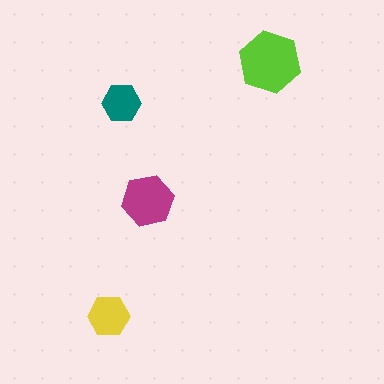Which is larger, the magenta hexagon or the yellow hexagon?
The magenta one.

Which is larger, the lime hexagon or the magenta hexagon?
The lime one.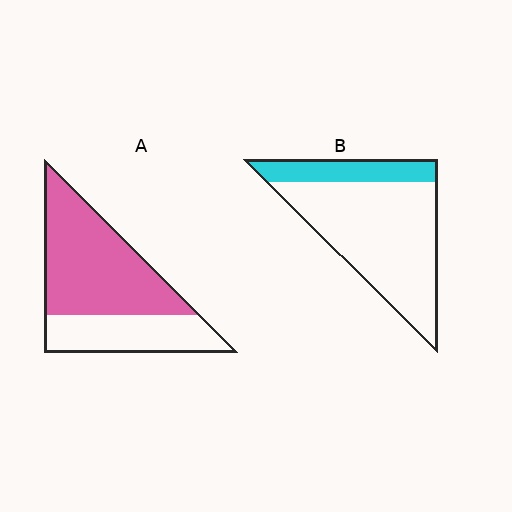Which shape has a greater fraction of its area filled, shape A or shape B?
Shape A.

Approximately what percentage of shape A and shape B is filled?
A is approximately 65% and B is approximately 20%.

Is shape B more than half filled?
No.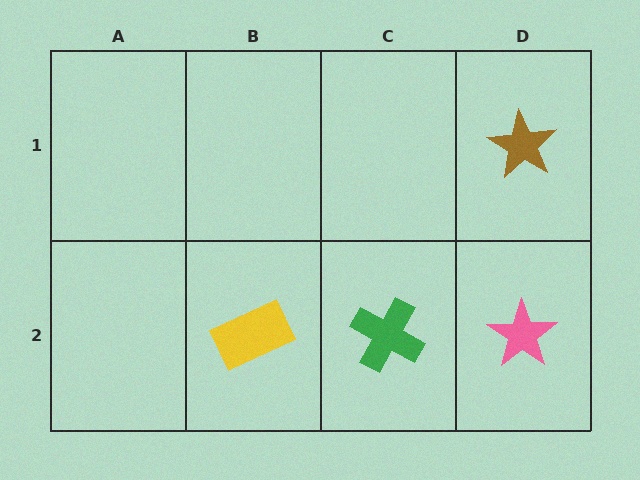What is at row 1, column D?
A brown star.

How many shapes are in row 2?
3 shapes.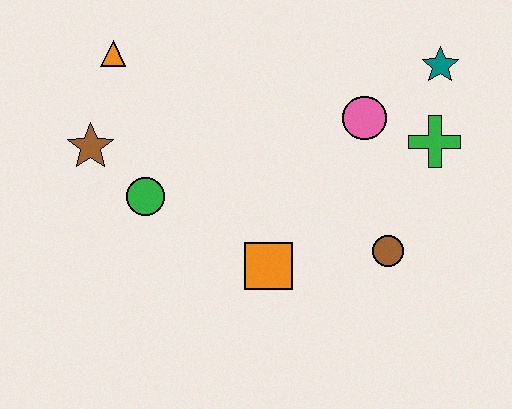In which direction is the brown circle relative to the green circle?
The brown circle is to the right of the green circle.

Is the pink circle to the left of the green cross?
Yes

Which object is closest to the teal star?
The green cross is closest to the teal star.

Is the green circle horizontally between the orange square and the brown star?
Yes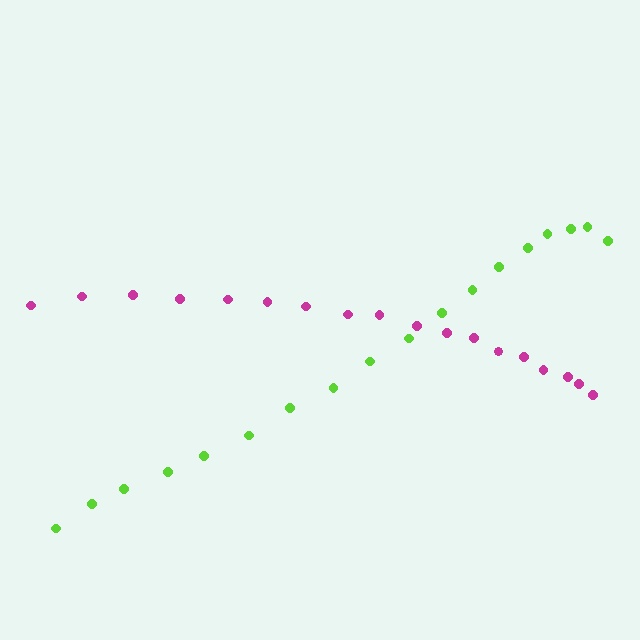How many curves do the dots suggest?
There are 2 distinct paths.